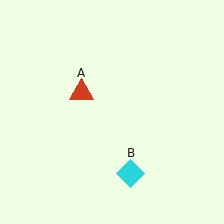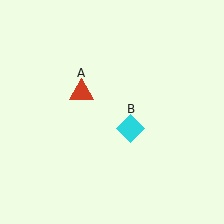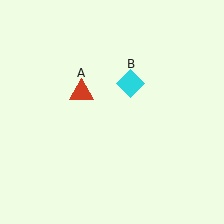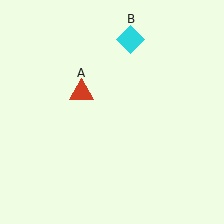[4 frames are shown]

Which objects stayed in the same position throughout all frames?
Red triangle (object A) remained stationary.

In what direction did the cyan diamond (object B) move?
The cyan diamond (object B) moved up.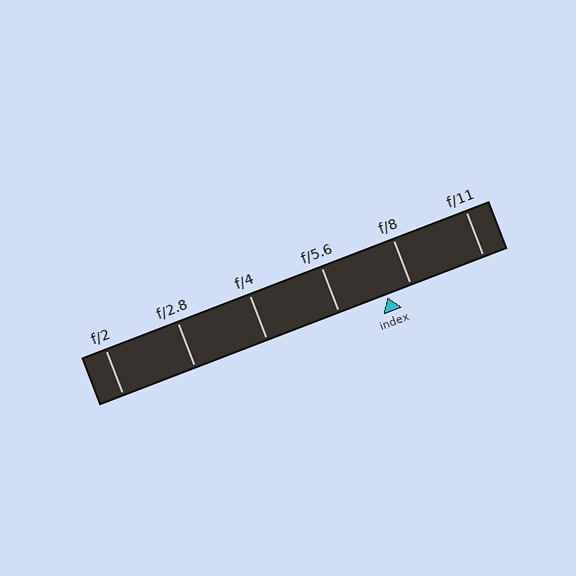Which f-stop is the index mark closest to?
The index mark is closest to f/8.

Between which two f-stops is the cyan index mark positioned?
The index mark is between f/5.6 and f/8.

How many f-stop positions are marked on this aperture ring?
There are 6 f-stop positions marked.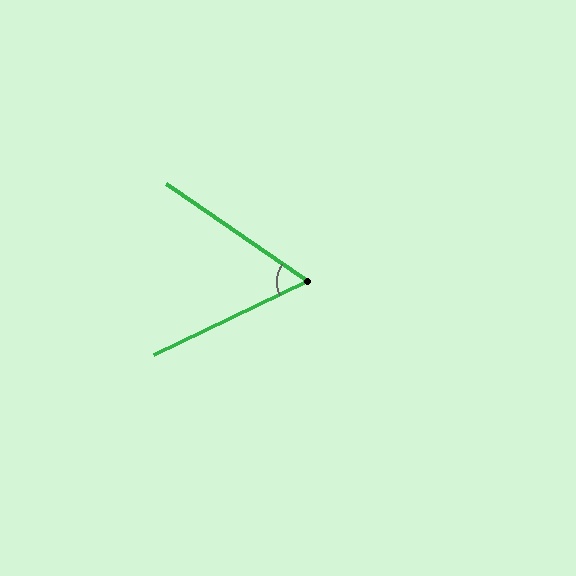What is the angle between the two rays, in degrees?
Approximately 60 degrees.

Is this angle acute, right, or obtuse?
It is acute.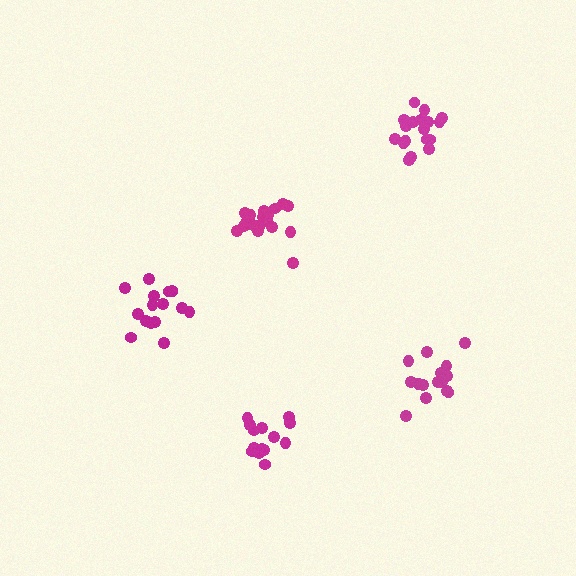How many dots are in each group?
Group 1: 18 dots, Group 2: 16 dots, Group 3: 14 dots, Group 4: 18 dots, Group 5: 15 dots (81 total).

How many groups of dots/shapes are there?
There are 5 groups.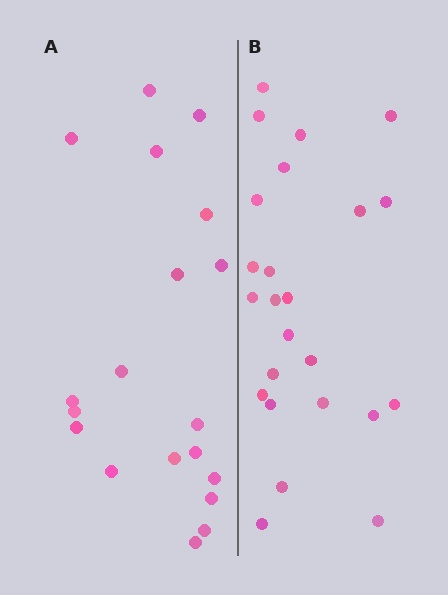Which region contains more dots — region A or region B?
Region B (the right region) has more dots.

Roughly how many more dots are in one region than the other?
Region B has about 5 more dots than region A.